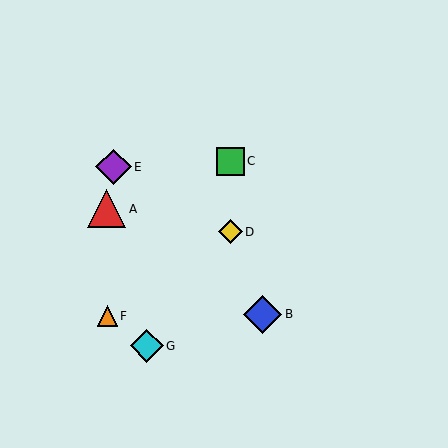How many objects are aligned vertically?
2 objects (C, D) are aligned vertically.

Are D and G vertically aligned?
No, D is at x≈230 and G is at x≈147.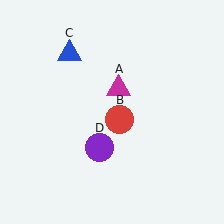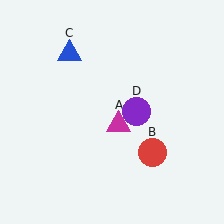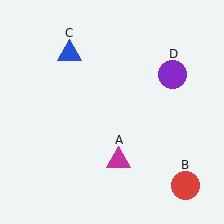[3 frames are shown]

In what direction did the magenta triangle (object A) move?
The magenta triangle (object A) moved down.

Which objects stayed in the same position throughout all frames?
Blue triangle (object C) remained stationary.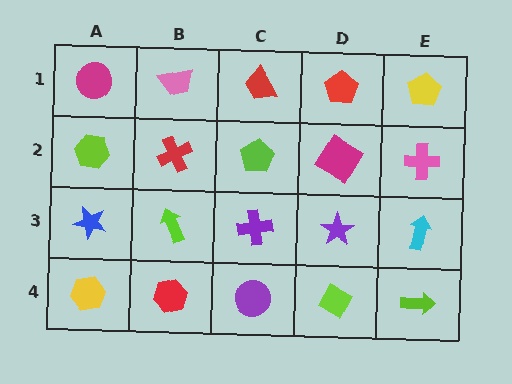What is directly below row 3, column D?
A lime diamond.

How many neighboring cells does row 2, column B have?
4.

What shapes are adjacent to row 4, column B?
A lime arrow (row 3, column B), a yellow hexagon (row 4, column A), a purple circle (row 4, column C).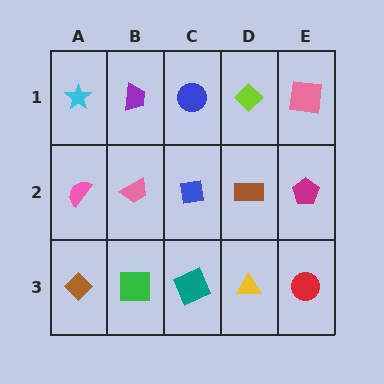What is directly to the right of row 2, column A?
A pink trapezoid.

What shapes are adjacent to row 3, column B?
A pink trapezoid (row 2, column B), a brown diamond (row 3, column A), a teal square (row 3, column C).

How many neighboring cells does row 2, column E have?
3.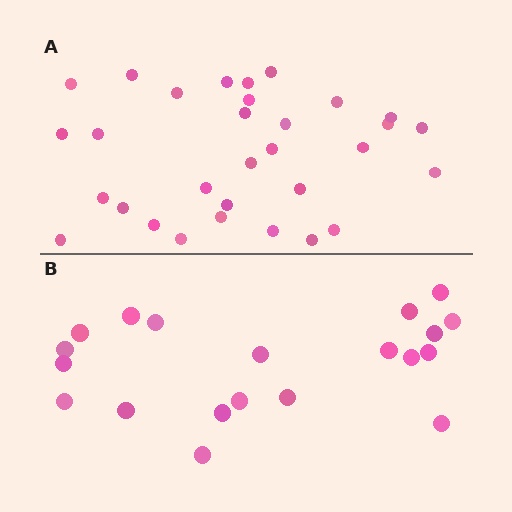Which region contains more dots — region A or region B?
Region A (the top region) has more dots.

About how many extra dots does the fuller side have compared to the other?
Region A has roughly 12 or so more dots than region B.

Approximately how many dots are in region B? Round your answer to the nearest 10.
About 20 dots.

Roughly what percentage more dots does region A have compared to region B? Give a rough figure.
About 55% more.